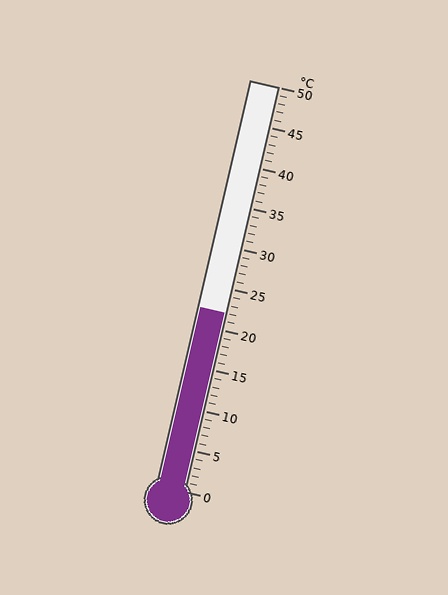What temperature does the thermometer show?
The thermometer shows approximately 22°C.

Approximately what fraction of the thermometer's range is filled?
The thermometer is filled to approximately 45% of its range.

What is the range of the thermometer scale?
The thermometer scale ranges from 0°C to 50°C.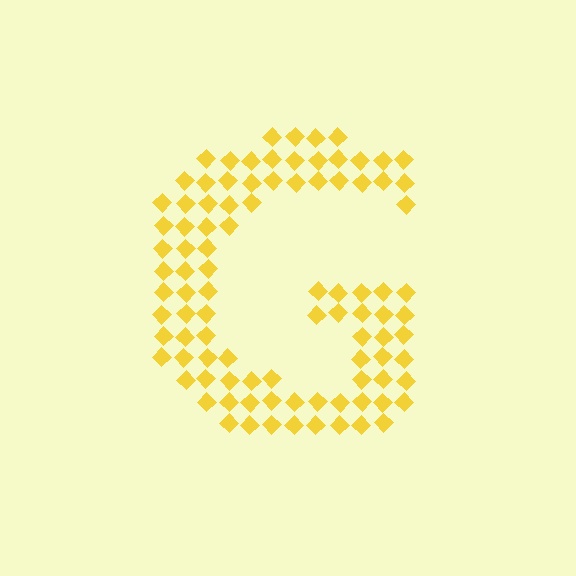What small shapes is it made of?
It is made of small diamonds.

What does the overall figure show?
The overall figure shows the letter G.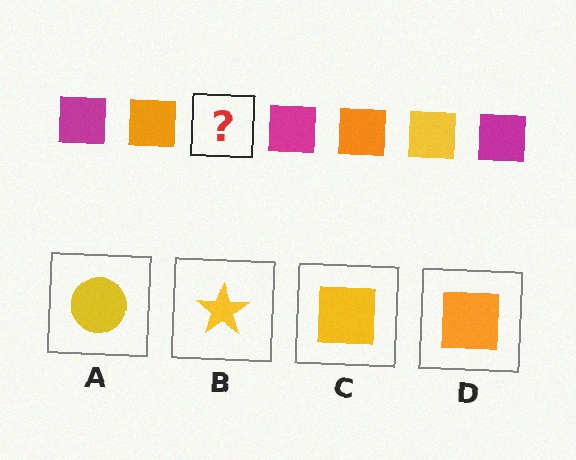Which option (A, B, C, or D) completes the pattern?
C.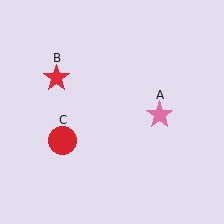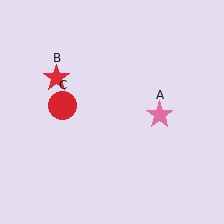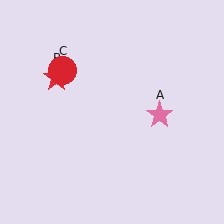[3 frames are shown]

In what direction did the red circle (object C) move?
The red circle (object C) moved up.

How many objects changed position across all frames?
1 object changed position: red circle (object C).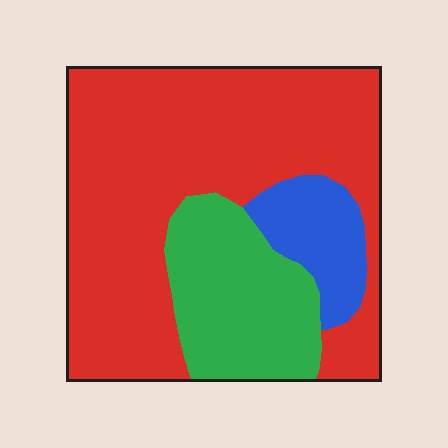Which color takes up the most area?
Red, at roughly 65%.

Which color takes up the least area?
Blue, at roughly 10%.